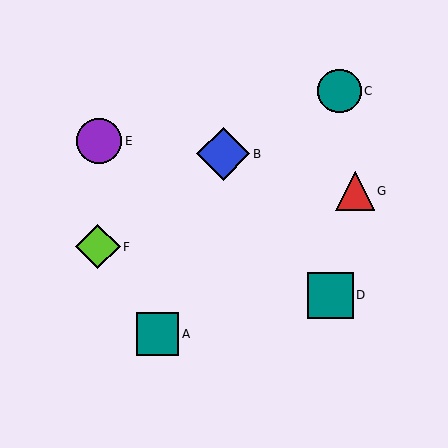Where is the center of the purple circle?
The center of the purple circle is at (99, 141).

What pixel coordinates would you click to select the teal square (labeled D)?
Click at (330, 295) to select the teal square D.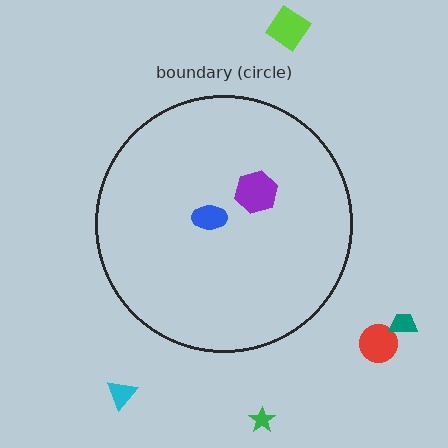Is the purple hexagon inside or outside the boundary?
Inside.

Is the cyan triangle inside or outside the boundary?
Outside.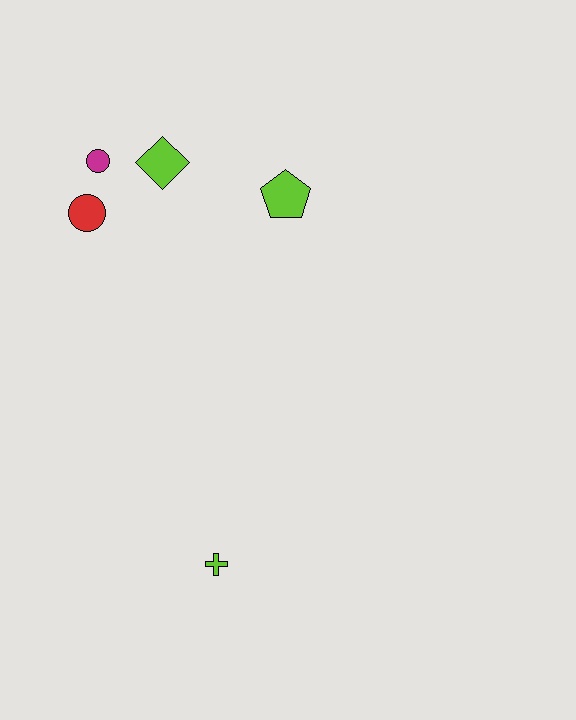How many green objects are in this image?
There are no green objects.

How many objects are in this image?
There are 5 objects.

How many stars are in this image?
There are no stars.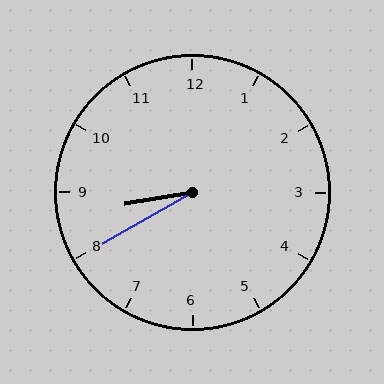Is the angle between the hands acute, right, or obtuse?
It is acute.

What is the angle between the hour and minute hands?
Approximately 20 degrees.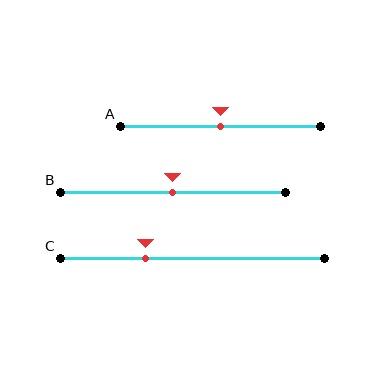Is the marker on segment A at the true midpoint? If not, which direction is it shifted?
Yes, the marker on segment A is at the true midpoint.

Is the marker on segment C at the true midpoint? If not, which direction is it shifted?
No, the marker on segment C is shifted to the left by about 18% of the segment length.